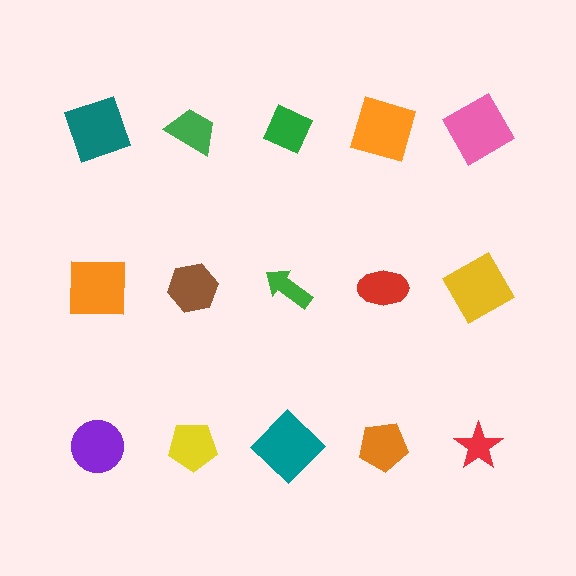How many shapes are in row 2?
5 shapes.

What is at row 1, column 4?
An orange square.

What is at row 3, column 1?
A purple circle.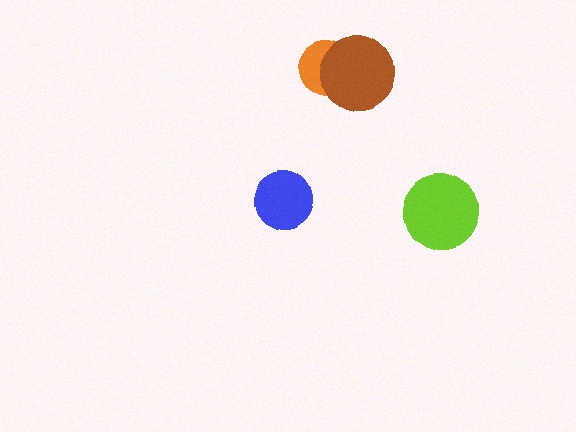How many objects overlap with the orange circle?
1 object overlaps with the orange circle.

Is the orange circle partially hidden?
Yes, it is partially covered by another shape.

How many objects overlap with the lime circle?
0 objects overlap with the lime circle.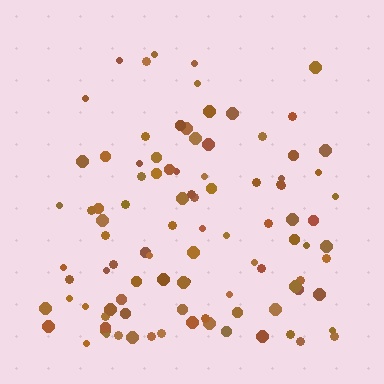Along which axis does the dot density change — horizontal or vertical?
Vertical.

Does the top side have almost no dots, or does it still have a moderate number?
Still a moderate number, just noticeably fewer than the bottom.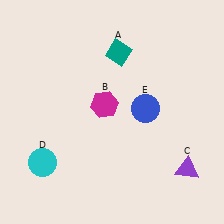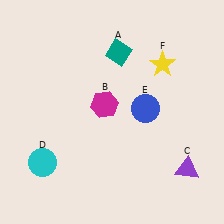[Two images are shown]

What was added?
A yellow star (F) was added in Image 2.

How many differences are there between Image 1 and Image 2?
There is 1 difference between the two images.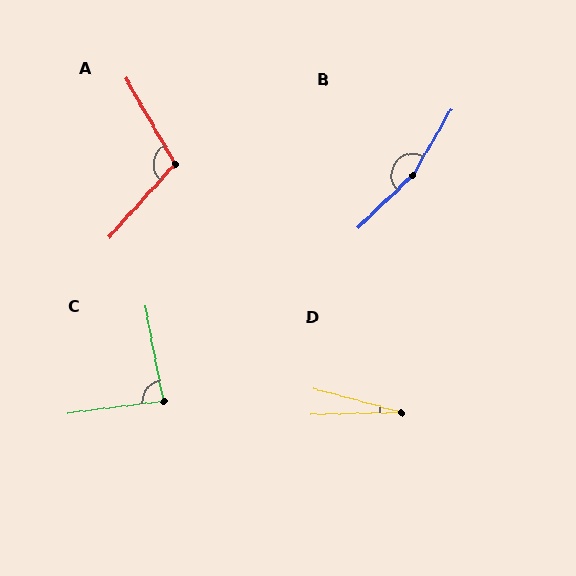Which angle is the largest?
B, at approximately 164 degrees.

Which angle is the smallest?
D, at approximately 17 degrees.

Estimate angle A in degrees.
Approximately 108 degrees.